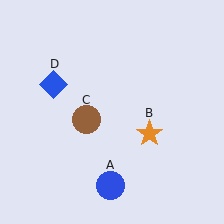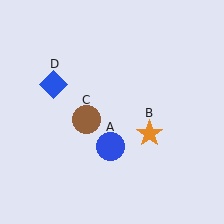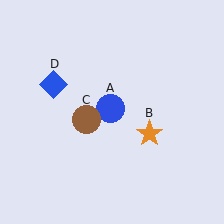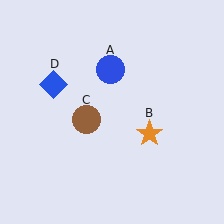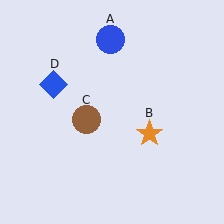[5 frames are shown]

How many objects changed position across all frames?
1 object changed position: blue circle (object A).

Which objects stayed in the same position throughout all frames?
Orange star (object B) and brown circle (object C) and blue diamond (object D) remained stationary.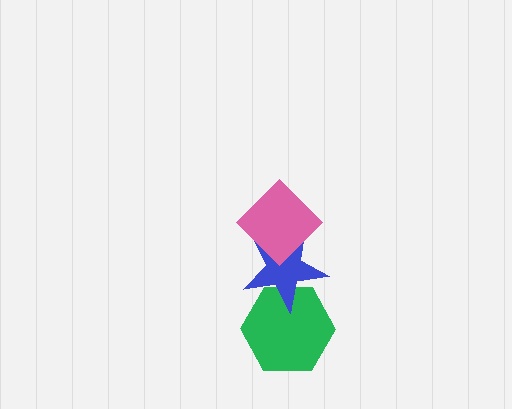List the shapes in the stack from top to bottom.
From top to bottom: the pink diamond, the blue star, the green hexagon.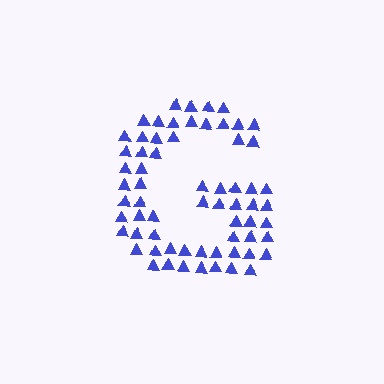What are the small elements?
The small elements are triangles.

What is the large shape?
The large shape is the letter G.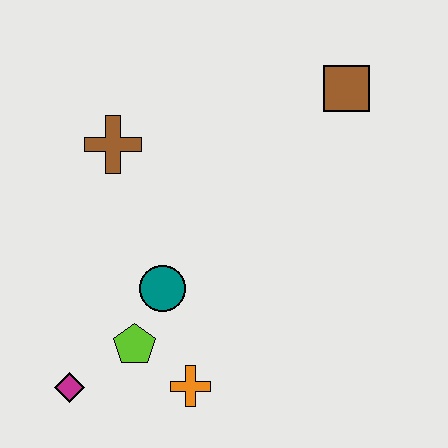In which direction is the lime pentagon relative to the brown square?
The lime pentagon is below the brown square.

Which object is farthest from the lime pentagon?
The brown square is farthest from the lime pentagon.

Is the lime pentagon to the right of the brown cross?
Yes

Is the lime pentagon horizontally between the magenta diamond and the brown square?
Yes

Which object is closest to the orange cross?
The lime pentagon is closest to the orange cross.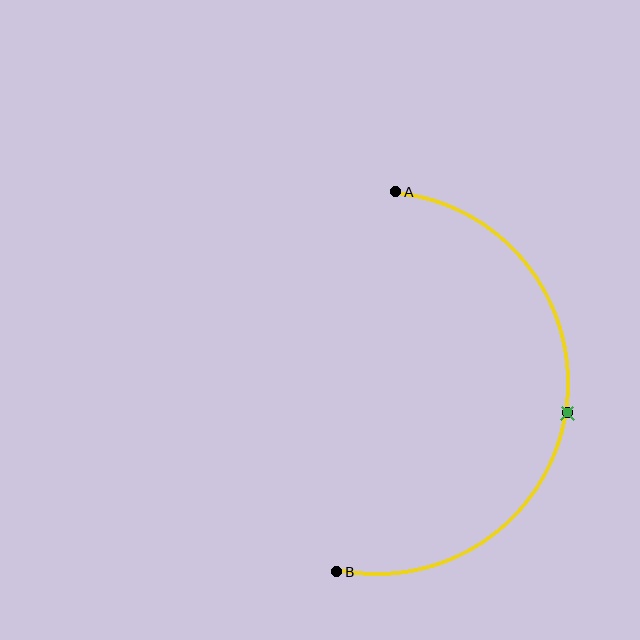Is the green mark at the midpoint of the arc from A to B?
Yes. The green mark lies on the arc at equal arc-length from both A and B — it is the arc midpoint.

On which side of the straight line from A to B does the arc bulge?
The arc bulges to the right of the straight line connecting A and B.